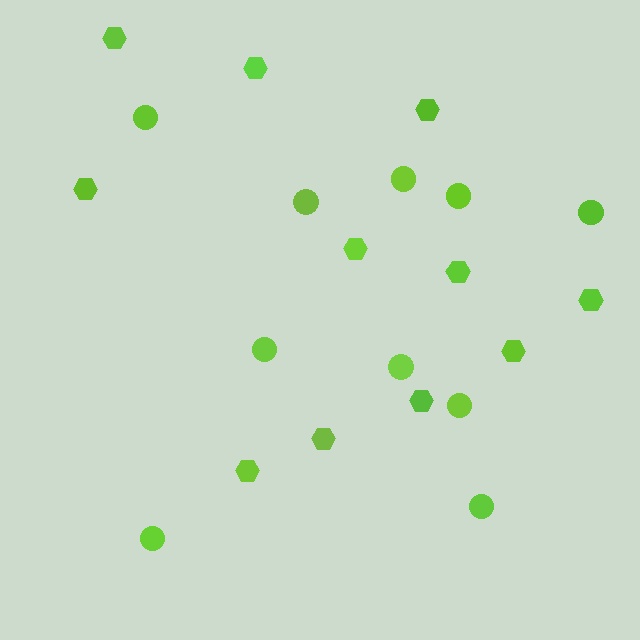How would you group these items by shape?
There are 2 groups: one group of circles (10) and one group of hexagons (11).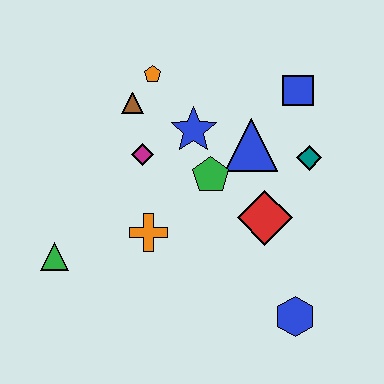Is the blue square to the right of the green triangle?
Yes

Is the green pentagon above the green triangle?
Yes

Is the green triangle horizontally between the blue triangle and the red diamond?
No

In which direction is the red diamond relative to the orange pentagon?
The red diamond is below the orange pentagon.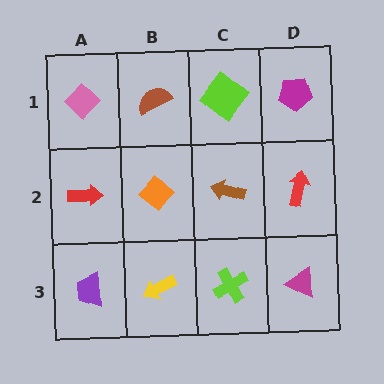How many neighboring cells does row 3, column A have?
2.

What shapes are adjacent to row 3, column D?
A red arrow (row 2, column D), a lime cross (row 3, column C).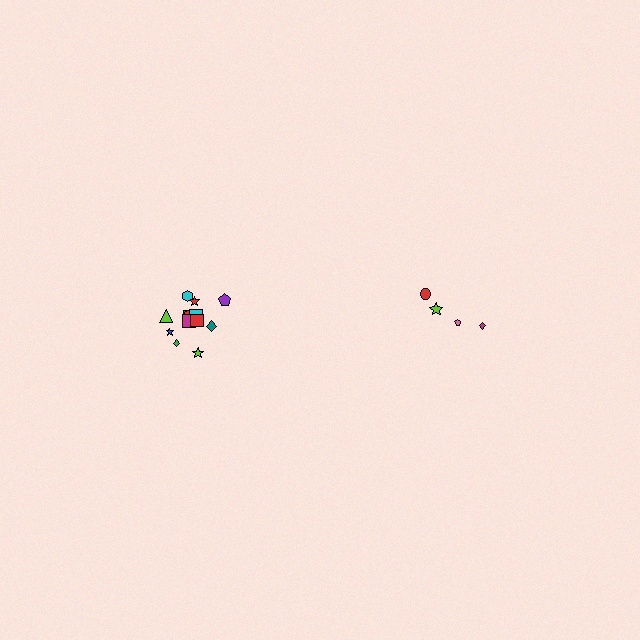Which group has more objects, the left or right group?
The left group.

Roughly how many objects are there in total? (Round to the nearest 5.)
Roughly 20 objects in total.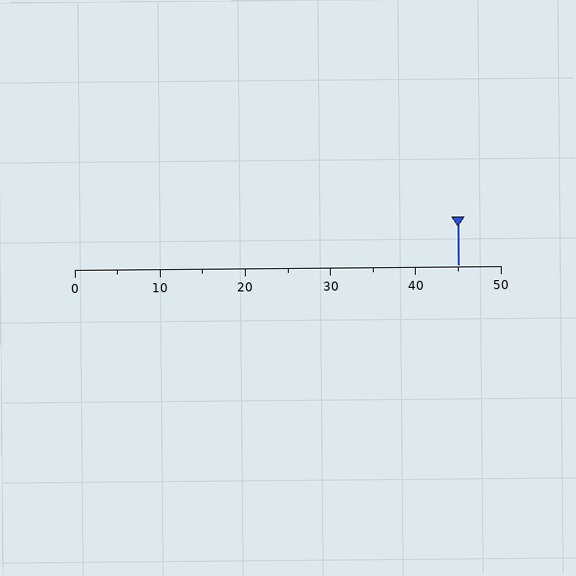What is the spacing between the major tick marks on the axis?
The major ticks are spaced 10 apart.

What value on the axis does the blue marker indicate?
The marker indicates approximately 45.